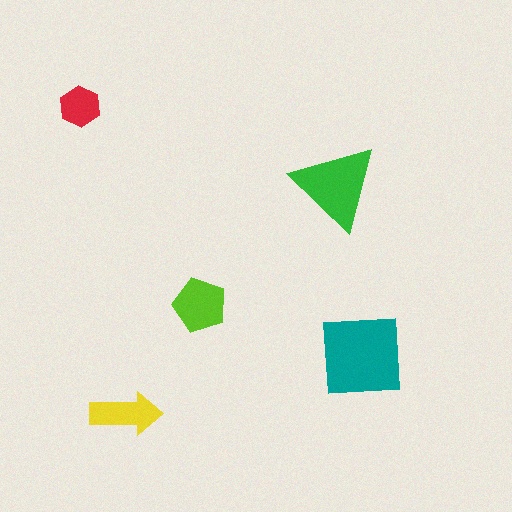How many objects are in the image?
There are 5 objects in the image.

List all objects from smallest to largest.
The red hexagon, the yellow arrow, the lime pentagon, the green triangle, the teal square.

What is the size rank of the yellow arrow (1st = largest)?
4th.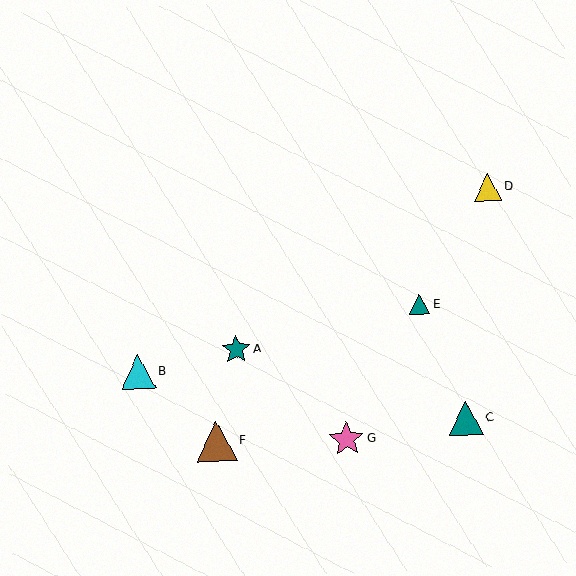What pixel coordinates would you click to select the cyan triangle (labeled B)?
Click at (138, 372) to select the cyan triangle B.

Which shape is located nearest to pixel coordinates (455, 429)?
The teal triangle (labeled C) at (466, 418) is nearest to that location.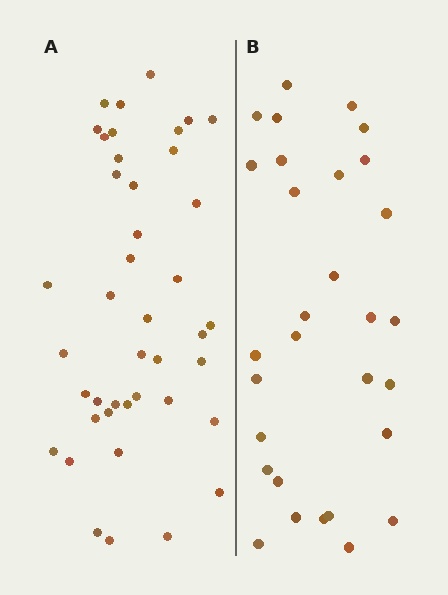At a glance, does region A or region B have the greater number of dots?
Region A (the left region) has more dots.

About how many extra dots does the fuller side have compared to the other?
Region A has roughly 12 or so more dots than region B.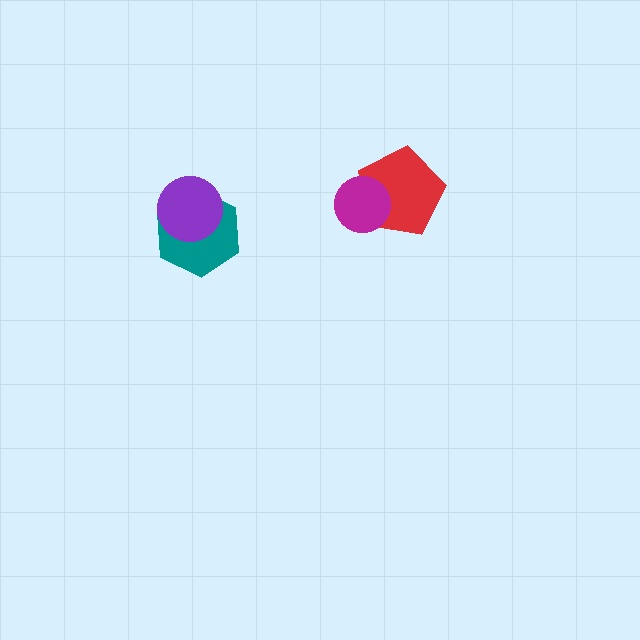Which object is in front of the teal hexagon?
The purple circle is in front of the teal hexagon.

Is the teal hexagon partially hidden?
Yes, it is partially covered by another shape.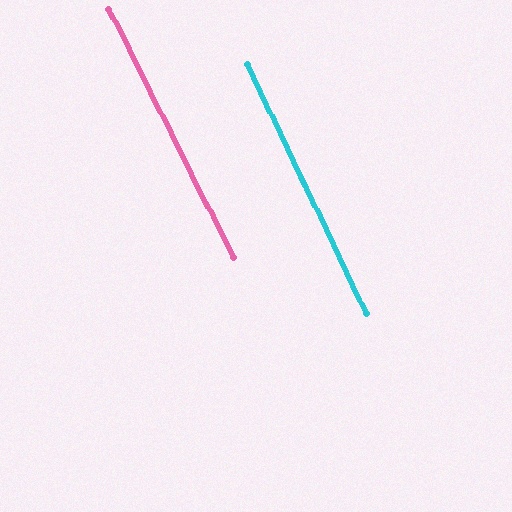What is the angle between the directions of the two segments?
Approximately 1 degree.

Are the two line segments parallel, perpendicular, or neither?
Parallel — their directions differ by only 0.9°.